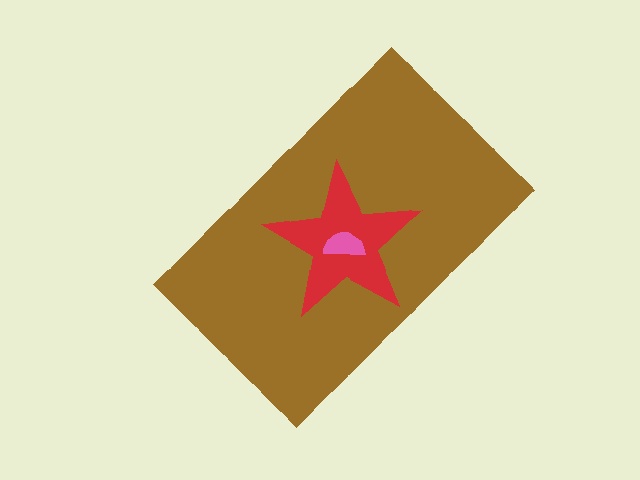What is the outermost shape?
The brown rectangle.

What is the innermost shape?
The pink semicircle.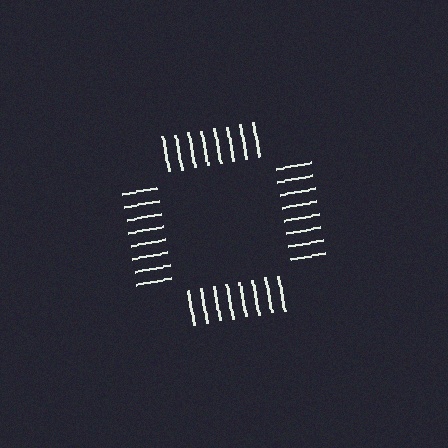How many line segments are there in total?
32 — 8 along each of the 4 edges.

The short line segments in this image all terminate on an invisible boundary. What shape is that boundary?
An illusory square — the line segments terminate on its edges but no continuous stroke is drawn.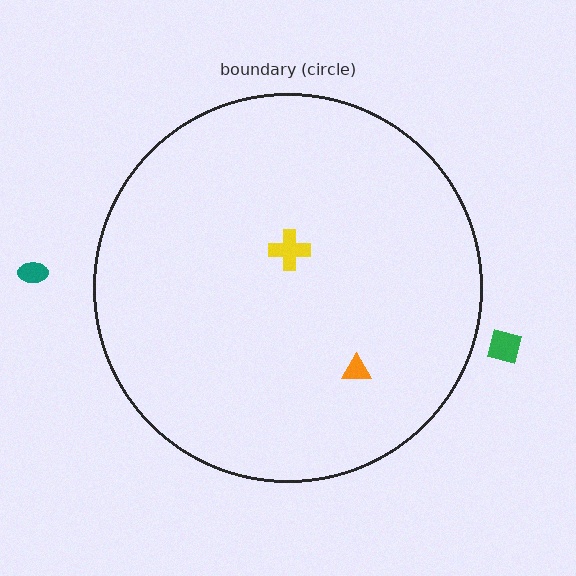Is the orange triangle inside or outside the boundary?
Inside.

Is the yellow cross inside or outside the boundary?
Inside.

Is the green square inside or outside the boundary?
Outside.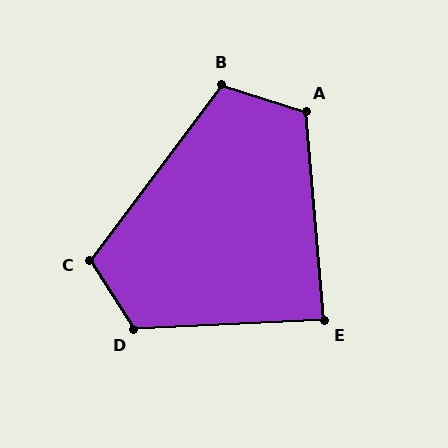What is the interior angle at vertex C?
Approximately 111 degrees (obtuse).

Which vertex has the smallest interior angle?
E, at approximately 88 degrees.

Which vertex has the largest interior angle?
D, at approximately 120 degrees.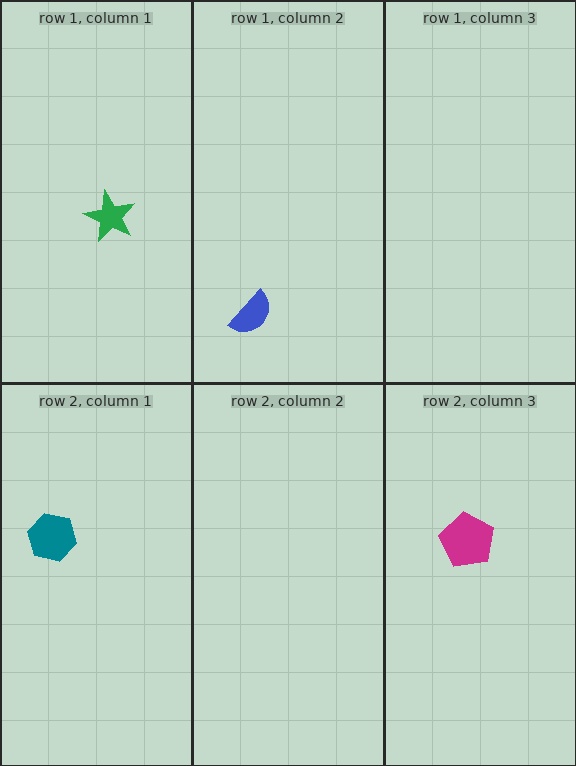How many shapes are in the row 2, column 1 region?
1.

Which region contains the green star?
The row 1, column 1 region.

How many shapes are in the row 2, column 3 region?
1.